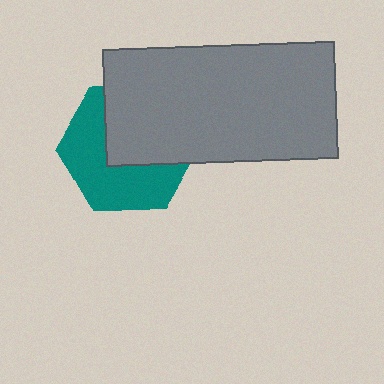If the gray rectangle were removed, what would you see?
You would see the complete teal hexagon.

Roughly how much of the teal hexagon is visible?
About half of it is visible (roughly 53%).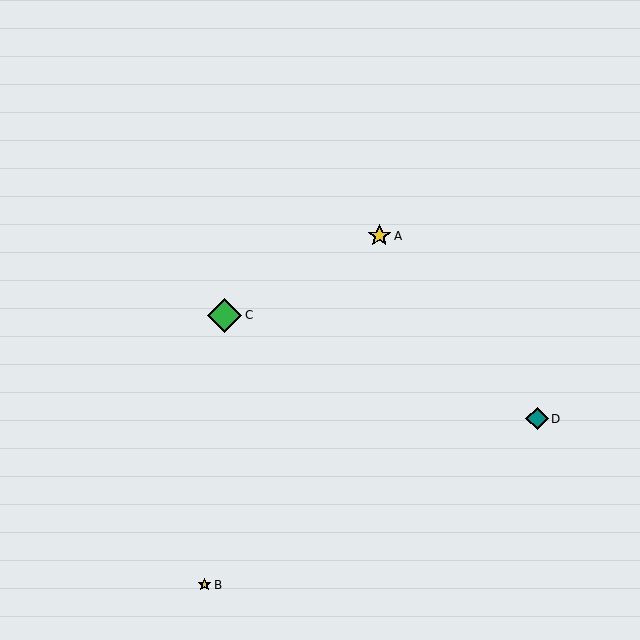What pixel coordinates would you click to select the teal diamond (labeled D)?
Click at (537, 419) to select the teal diamond D.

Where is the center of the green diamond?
The center of the green diamond is at (225, 315).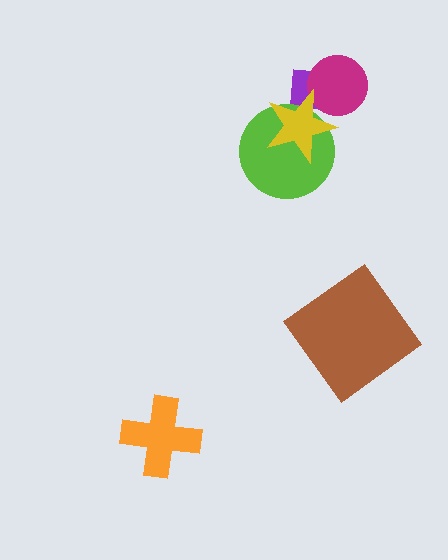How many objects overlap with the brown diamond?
0 objects overlap with the brown diamond.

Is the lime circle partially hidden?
Yes, it is partially covered by another shape.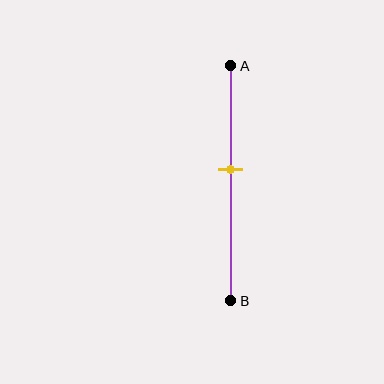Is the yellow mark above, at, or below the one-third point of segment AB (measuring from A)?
The yellow mark is below the one-third point of segment AB.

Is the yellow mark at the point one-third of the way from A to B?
No, the mark is at about 45% from A, not at the 33% one-third point.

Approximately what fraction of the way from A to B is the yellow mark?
The yellow mark is approximately 45% of the way from A to B.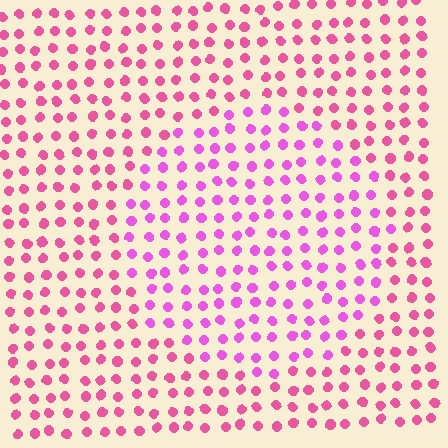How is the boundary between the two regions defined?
The boundary is defined purely by a slight shift in hue (about 28 degrees). Spacing, size, and orientation are identical on both sides.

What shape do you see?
I see a circle.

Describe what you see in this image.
The image is filled with small pink elements in a uniform arrangement. A circle-shaped region is visible where the elements are tinted to a slightly different hue, forming a subtle color boundary.